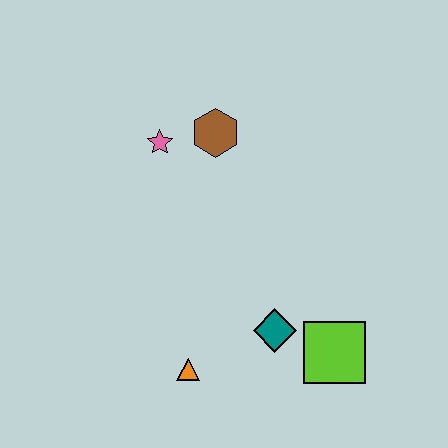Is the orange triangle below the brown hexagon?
Yes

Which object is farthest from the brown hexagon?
The lime square is farthest from the brown hexagon.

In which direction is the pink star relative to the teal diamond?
The pink star is above the teal diamond.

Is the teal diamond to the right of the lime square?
No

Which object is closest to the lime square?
The teal diamond is closest to the lime square.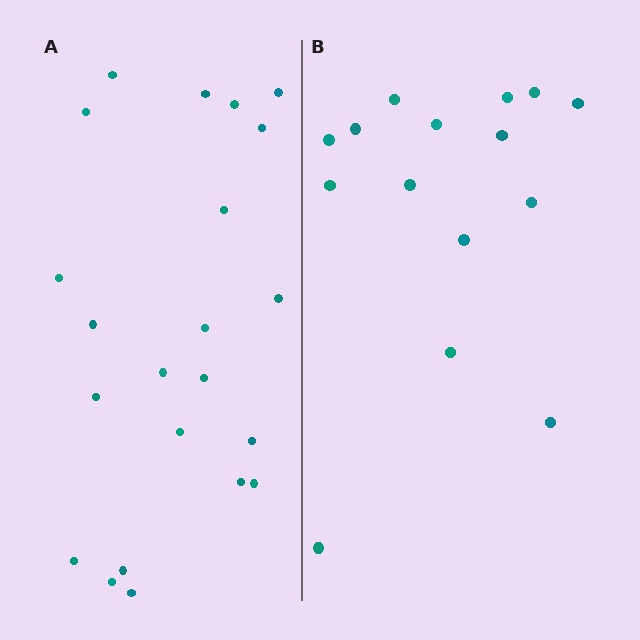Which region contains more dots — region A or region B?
Region A (the left region) has more dots.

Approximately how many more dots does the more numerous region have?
Region A has roughly 8 or so more dots than region B.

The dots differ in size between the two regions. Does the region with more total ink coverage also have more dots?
No. Region B has more total ink coverage because its dots are larger, but region A actually contains more individual dots. Total area can be misleading — the number of items is what matters here.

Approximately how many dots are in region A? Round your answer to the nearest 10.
About 20 dots. (The exact count is 22, which rounds to 20.)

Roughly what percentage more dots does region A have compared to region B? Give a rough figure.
About 45% more.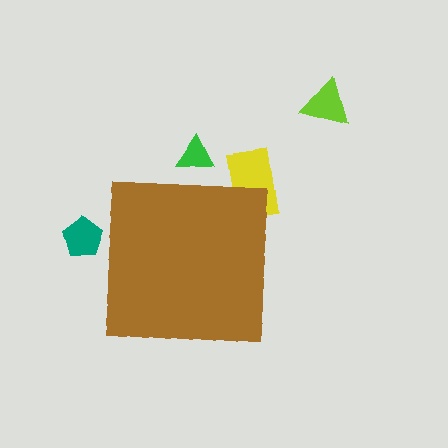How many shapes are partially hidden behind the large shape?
3 shapes are partially hidden.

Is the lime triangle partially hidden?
No, the lime triangle is fully visible.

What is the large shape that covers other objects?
A brown square.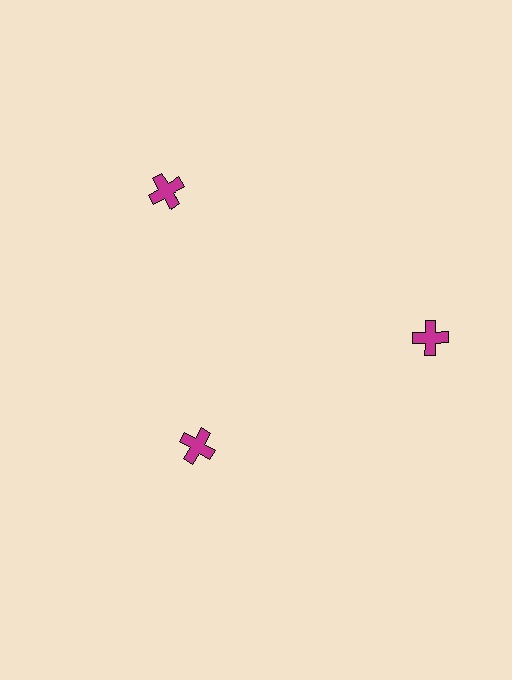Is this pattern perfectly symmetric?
No. The 3 magenta crosses are arranged in a ring, but one element near the 7 o'clock position is pulled inward toward the center, breaking the 3-fold rotational symmetry.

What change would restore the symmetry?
The symmetry would be restored by moving it outward, back onto the ring so that all 3 crosses sit at equal angles and equal distance from the center.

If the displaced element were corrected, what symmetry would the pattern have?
It would have 3-fold rotational symmetry — the pattern would map onto itself every 120 degrees.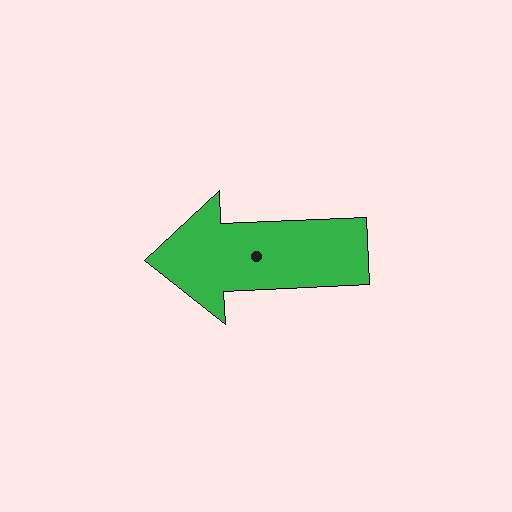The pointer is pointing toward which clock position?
Roughly 9 o'clock.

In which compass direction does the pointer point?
West.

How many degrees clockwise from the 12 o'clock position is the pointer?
Approximately 267 degrees.